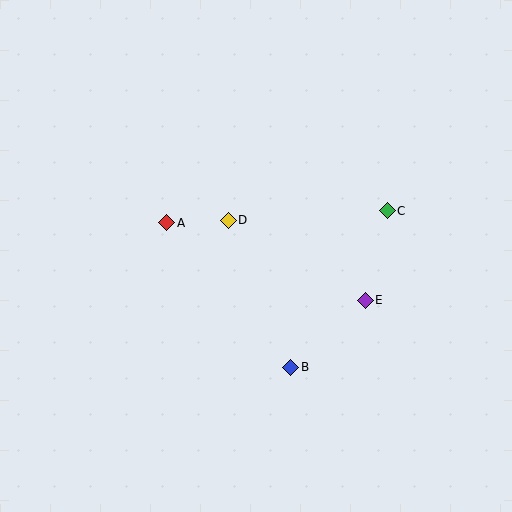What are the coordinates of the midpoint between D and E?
The midpoint between D and E is at (297, 260).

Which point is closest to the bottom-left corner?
Point B is closest to the bottom-left corner.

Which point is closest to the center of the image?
Point D at (228, 220) is closest to the center.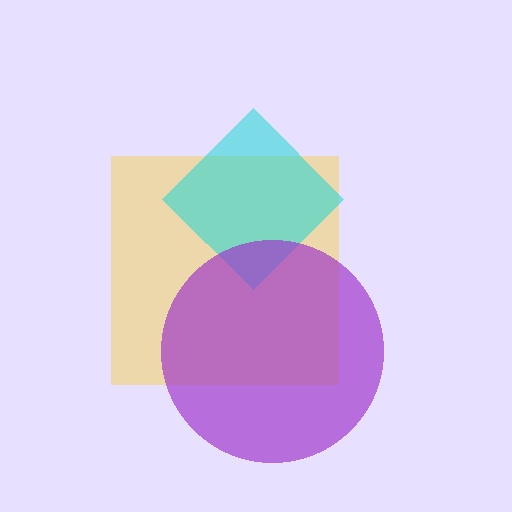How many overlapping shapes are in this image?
There are 3 overlapping shapes in the image.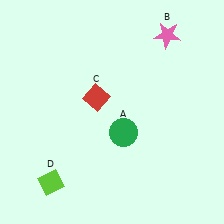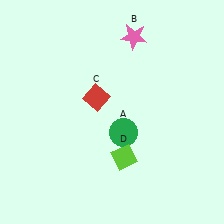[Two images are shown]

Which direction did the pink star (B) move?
The pink star (B) moved left.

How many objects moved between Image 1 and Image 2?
2 objects moved between the two images.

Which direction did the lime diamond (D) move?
The lime diamond (D) moved right.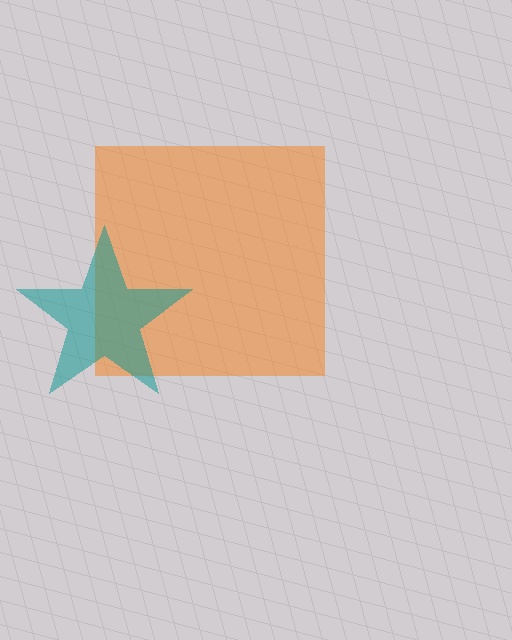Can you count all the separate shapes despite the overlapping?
Yes, there are 2 separate shapes.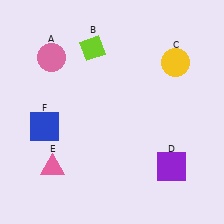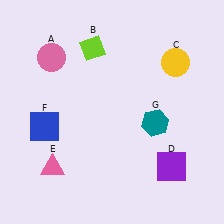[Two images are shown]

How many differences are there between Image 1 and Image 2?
There is 1 difference between the two images.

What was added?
A teal hexagon (G) was added in Image 2.